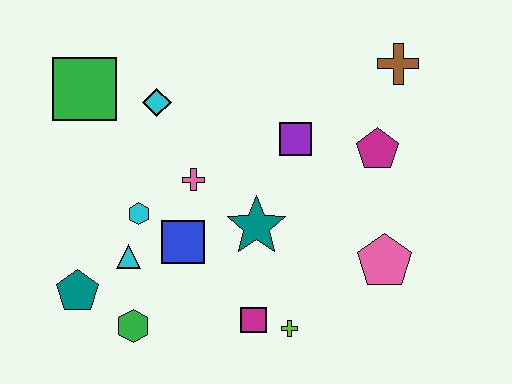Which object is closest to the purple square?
The magenta pentagon is closest to the purple square.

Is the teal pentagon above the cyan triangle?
No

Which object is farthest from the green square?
The pink pentagon is farthest from the green square.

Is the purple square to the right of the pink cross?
Yes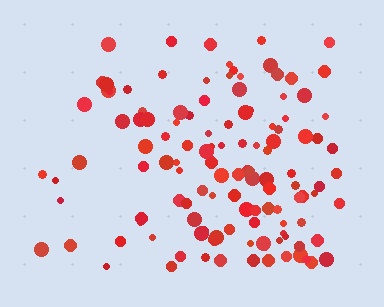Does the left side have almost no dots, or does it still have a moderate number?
Still a moderate number, just noticeably fewer than the right.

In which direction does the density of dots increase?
From left to right, with the right side densest.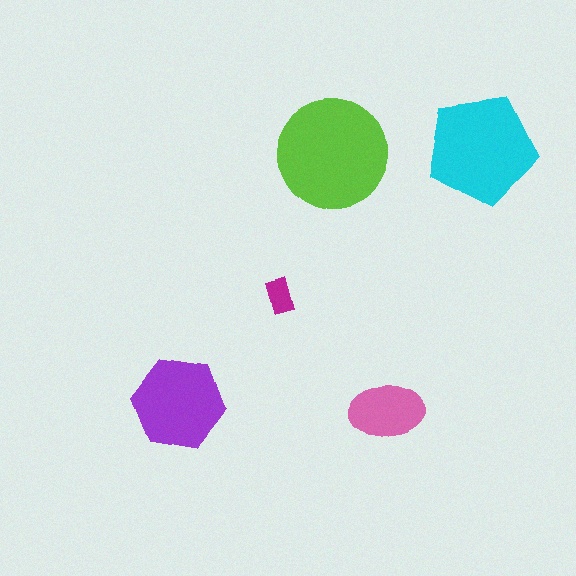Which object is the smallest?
The magenta rectangle.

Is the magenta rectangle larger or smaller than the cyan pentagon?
Smaller.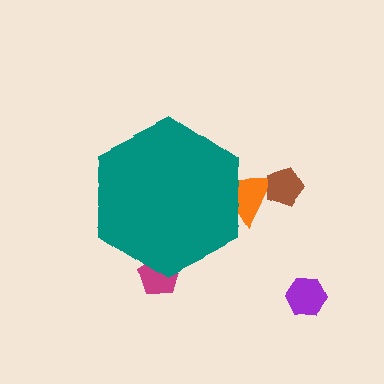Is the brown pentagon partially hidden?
No, the brown pentagon is fully visible.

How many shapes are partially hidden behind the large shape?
2 shapes are partially hidden.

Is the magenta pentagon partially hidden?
Yes, the magenta pentagon is partially hidden behind the teal hexagon.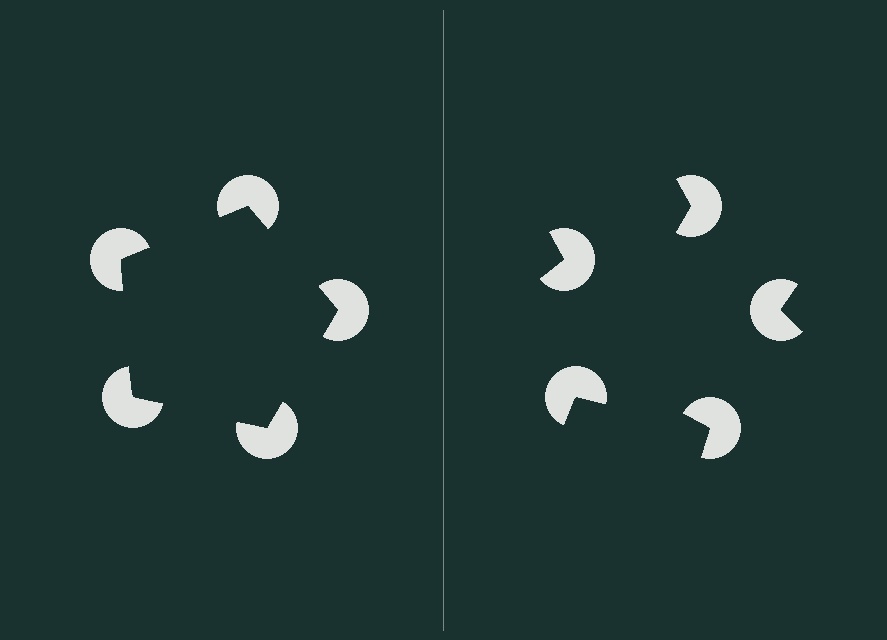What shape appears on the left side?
An illusory pentagon.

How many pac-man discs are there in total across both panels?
10 — 5 on each side.